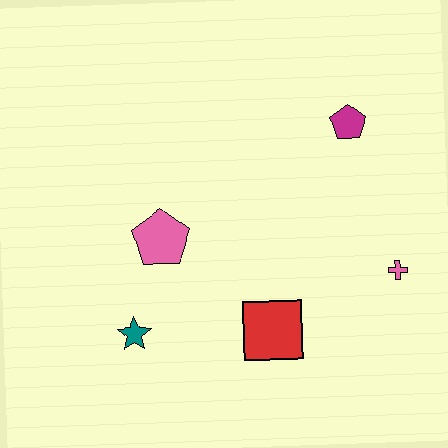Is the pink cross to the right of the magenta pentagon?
Yes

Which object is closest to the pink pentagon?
The teal star is closest to the pink pentagon.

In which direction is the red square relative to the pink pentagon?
The red square is to the right of the pink pentagon.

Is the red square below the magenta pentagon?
Yes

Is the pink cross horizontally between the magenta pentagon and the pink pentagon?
No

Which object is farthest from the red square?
The magenta pentagon is farthest from the red square.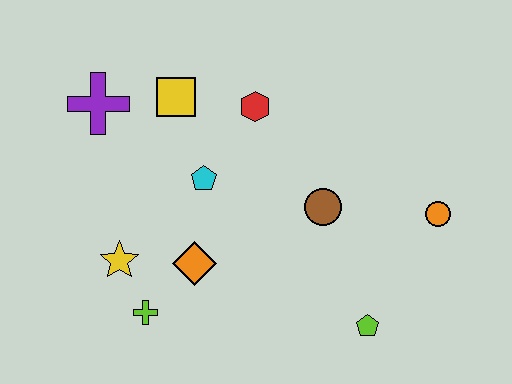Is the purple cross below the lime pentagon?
No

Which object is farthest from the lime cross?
The orange circle is farthest from the lime cross.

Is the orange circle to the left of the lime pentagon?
No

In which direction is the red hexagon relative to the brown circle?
The red hexagon is above the brown circle.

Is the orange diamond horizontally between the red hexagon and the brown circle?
No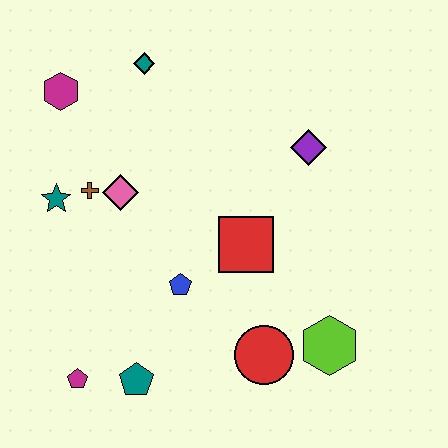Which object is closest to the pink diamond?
The brown cross is closest to the pink diamond.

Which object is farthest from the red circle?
The magenta hexagon is farthest from the red circle.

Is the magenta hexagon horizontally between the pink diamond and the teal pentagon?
No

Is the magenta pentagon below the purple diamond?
Yes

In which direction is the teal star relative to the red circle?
The teal star is to the left of the red circle.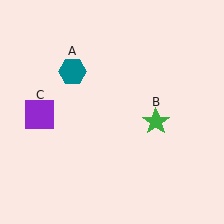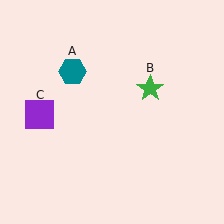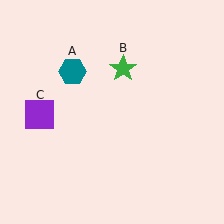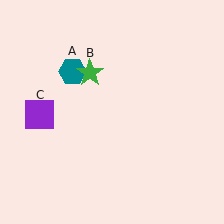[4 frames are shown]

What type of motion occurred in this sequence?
The green star (object B) rotated counterclockwise around the center of the scene.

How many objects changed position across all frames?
1 object changed position: green star (object B).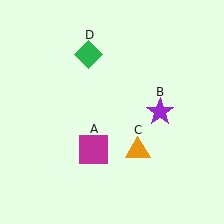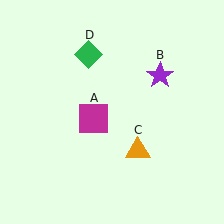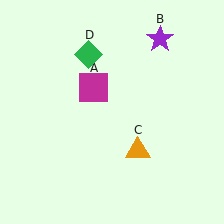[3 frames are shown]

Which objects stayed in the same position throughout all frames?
Orange triangle (object C) and green diamond (object D) remained stationary.